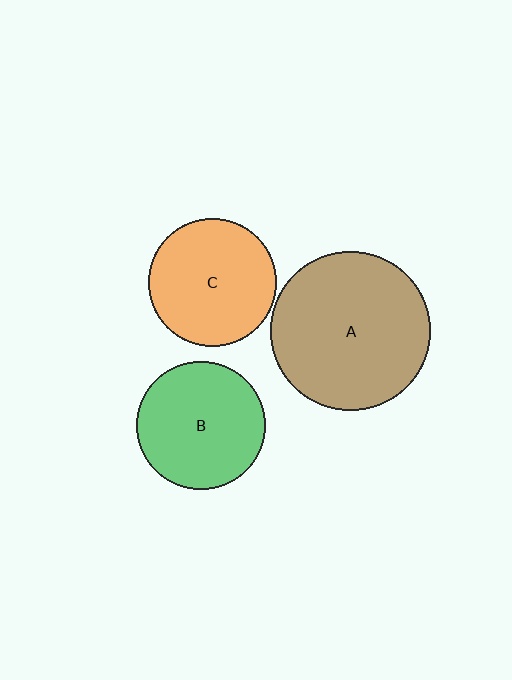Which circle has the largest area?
Circle A (brown).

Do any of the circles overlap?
No, none of the circles overlap.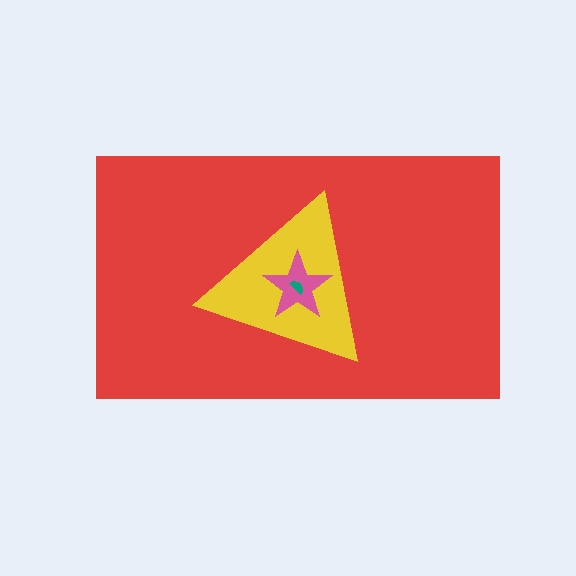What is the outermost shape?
The red rectangle.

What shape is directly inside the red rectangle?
The yellow triangle.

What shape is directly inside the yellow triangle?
The pink star.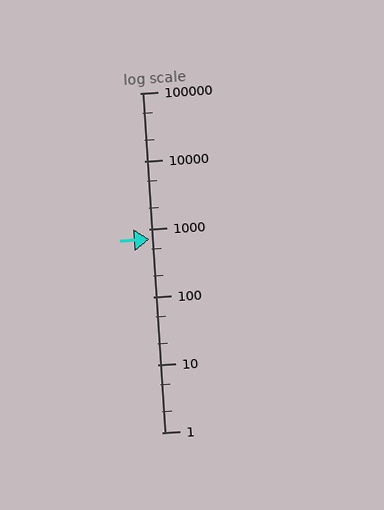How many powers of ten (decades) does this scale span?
The scale spans 5 decades, from 1 to 100000.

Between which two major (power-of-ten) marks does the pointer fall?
The pointer is between 100 and 1000.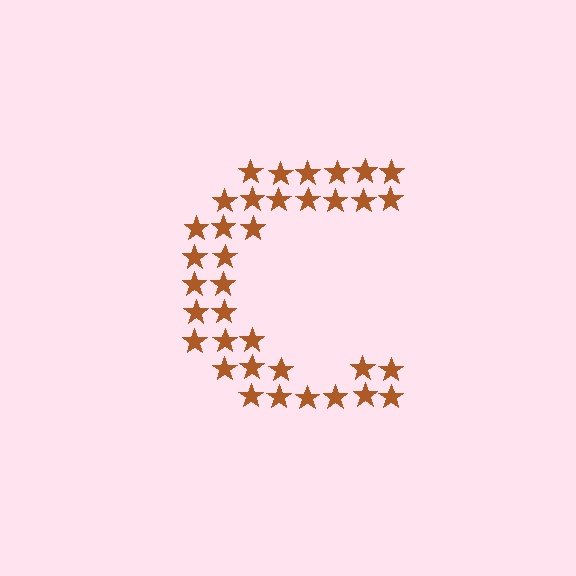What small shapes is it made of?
It is made of small stars.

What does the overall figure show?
The overall figure shows the letter C.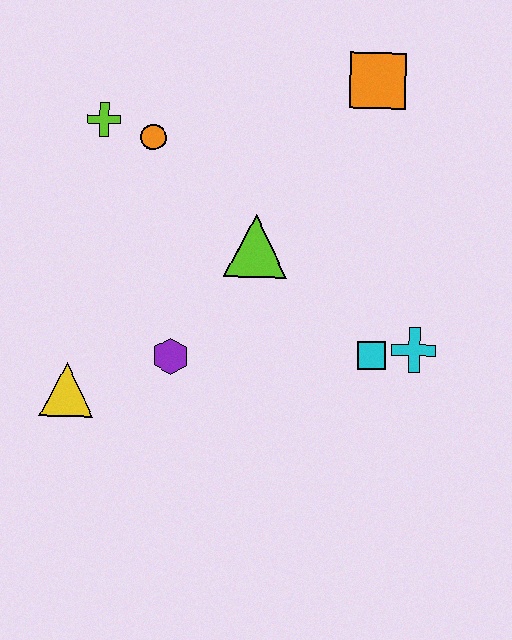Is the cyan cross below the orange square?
Yes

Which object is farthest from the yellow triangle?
The orange square is farthest from the yellow triangle.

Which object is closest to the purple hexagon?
The yellow triangle is closest to the purple hexagon.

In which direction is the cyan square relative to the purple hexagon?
The cyan square is to the right of the purple hexagon.